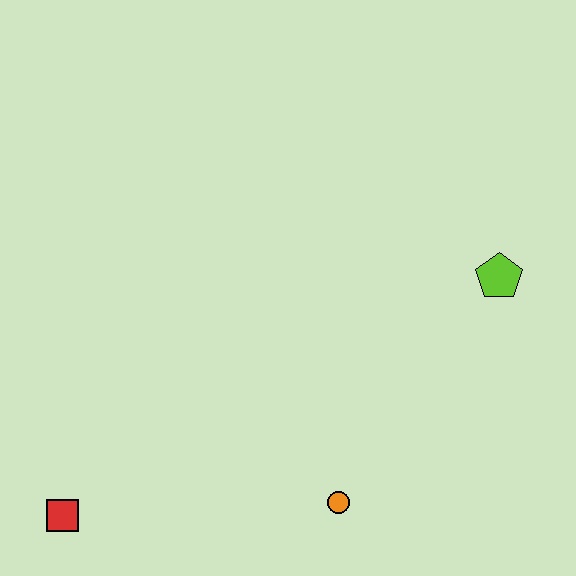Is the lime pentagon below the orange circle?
No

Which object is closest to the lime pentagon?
The orange circle is closest to the lime pentagon.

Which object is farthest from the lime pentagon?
The red square is farthest from the lime pentagon.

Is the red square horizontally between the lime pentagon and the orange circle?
No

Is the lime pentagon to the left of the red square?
No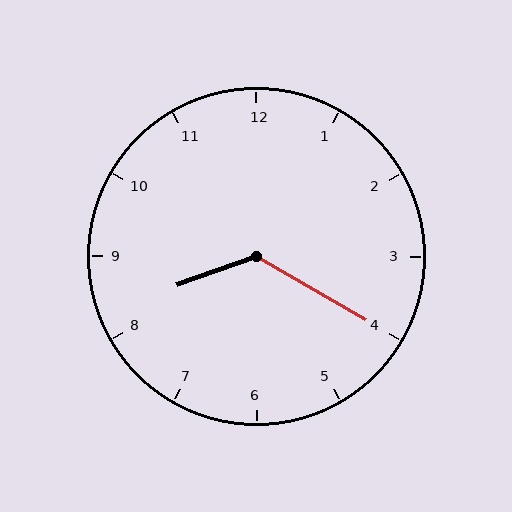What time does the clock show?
8:20.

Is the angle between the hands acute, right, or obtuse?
It is obtuse.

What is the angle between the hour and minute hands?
Approximately 130 degrees.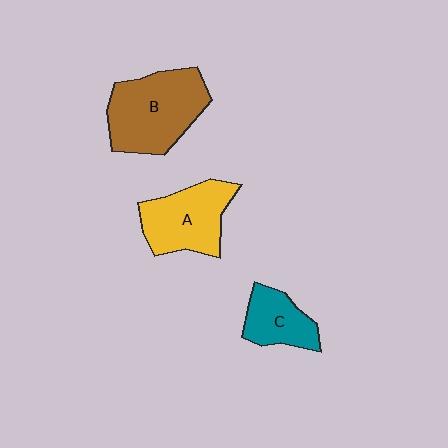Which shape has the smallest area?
Shape C (teal).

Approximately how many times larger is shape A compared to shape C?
Approximately 1.5 times.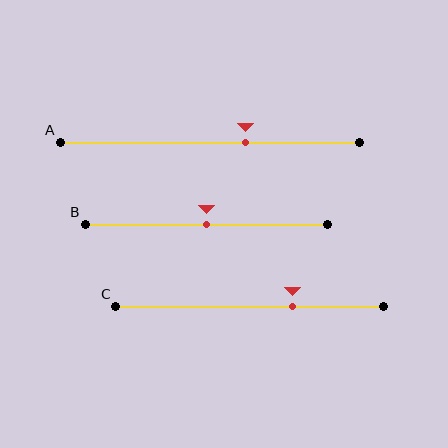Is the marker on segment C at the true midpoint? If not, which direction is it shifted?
No, the marker on segment C is shifted to the right by about 16% of the segment length.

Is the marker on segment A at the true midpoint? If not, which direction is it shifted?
No, the marker on segment A is shifted to the right by about 12% of the segment length.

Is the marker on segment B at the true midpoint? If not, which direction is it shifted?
Yes, the marker on segment B is at the true midpoint.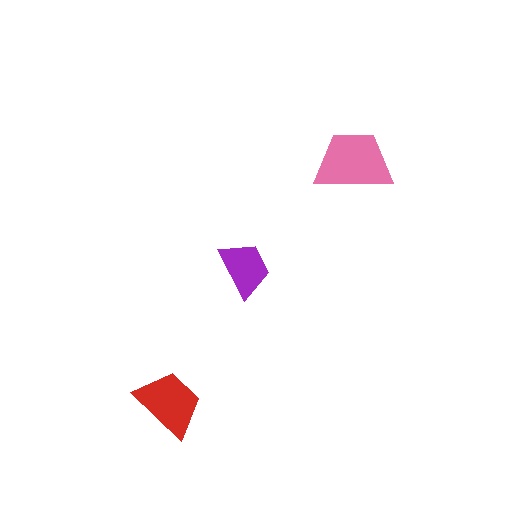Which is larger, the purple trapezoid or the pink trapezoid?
The pink one.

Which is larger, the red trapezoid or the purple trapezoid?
The red one.